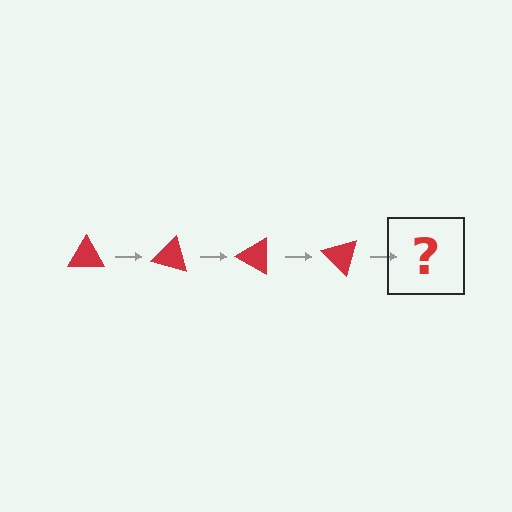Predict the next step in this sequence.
The next step is a red triangle rotated 60 degrees.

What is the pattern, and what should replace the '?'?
The pattern is that the triangle rotates 15 degrees each step. The '?' should be a red triangle rotated 60 degrees.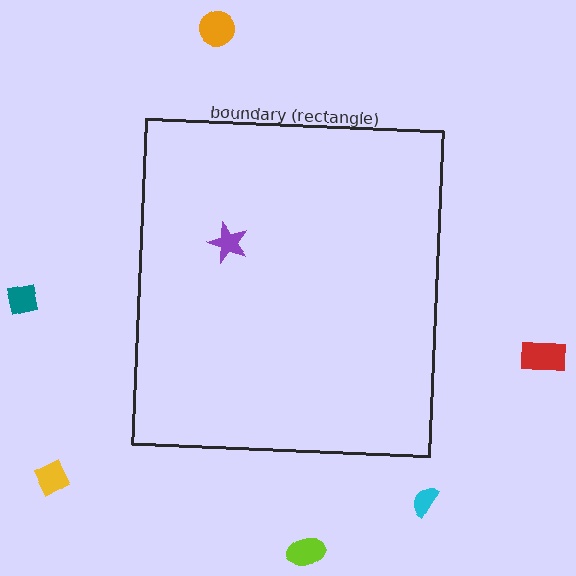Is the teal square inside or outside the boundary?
Outside.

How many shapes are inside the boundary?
1 inside, 6 outside.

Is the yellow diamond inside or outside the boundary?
Outside.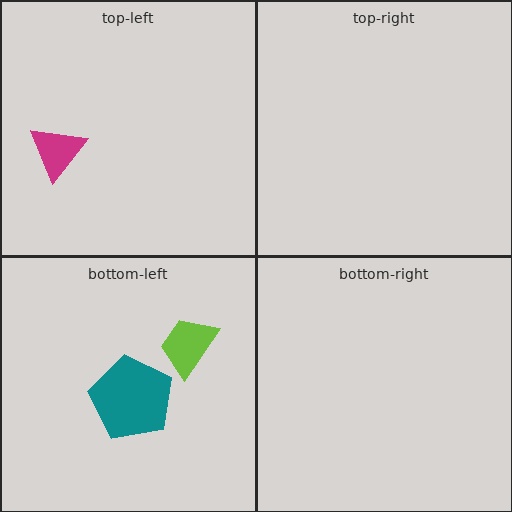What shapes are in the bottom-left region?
The lime trapezoid, the teal pentagon.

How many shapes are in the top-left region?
1.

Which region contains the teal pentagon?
The bottom-left region.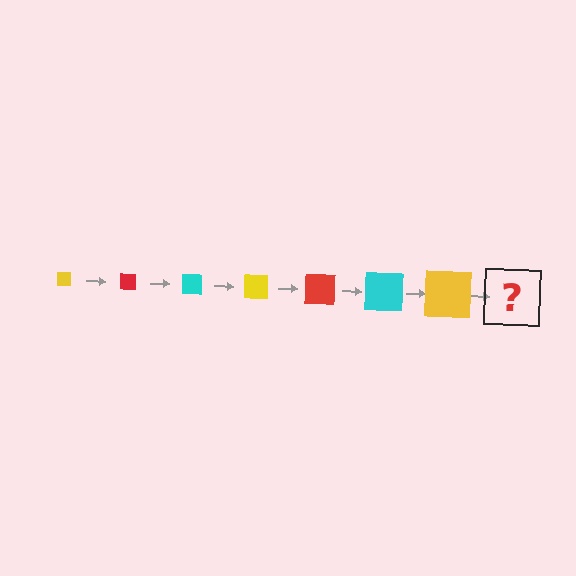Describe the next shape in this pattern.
It should be a red square, larger than the previous one.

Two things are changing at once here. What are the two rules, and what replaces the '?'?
The two rules are that the square grows larger each step and the color cycles through yellow, red, and cyan. The '?' should be a red square, larger than the previous one.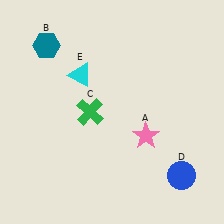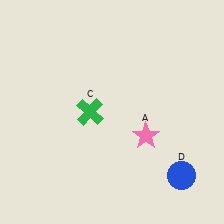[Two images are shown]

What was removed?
The cyan triangle (E), the teal hexagon (B) were removed in Image 2.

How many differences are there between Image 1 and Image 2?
There are 2 differences between the two images.